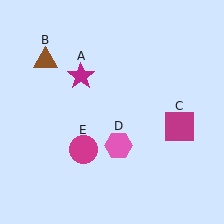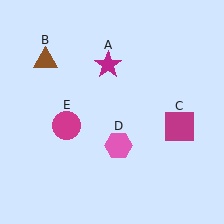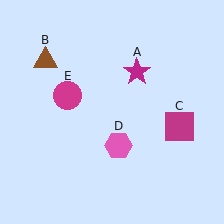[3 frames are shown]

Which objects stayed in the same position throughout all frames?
Brown triangle (object B) and magenta square (object C) and pink hexagon (object D) remained stationary.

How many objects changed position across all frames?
2 objects changed position: magenta star (object A), magenta circle (object E).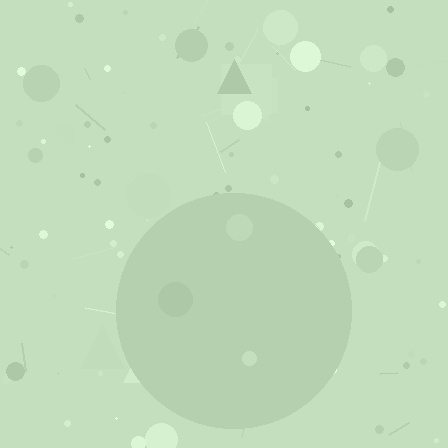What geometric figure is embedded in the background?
A circle is embedded in the background.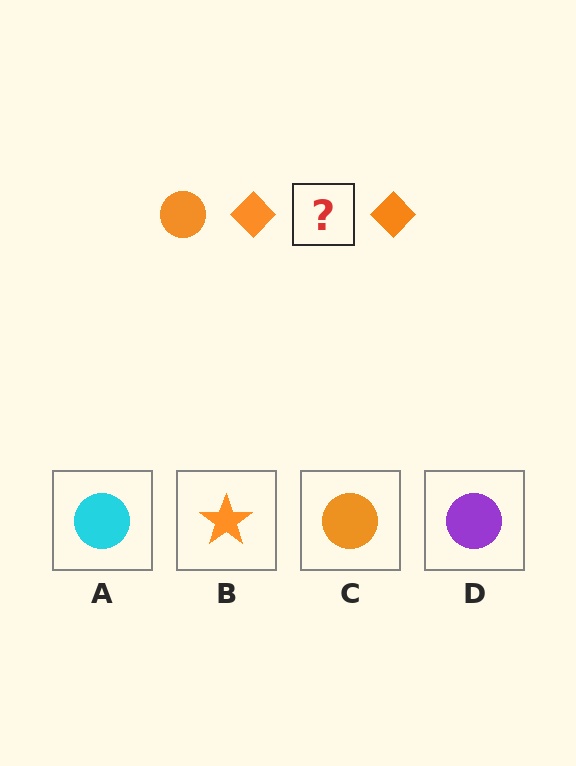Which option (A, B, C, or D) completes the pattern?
C.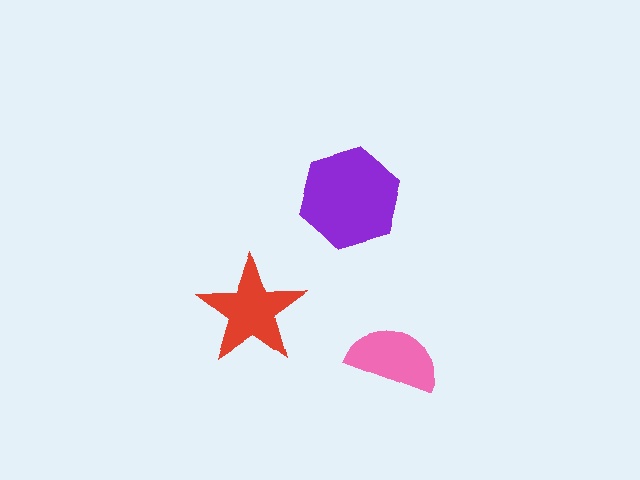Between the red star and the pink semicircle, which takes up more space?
The red star.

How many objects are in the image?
There are 3 objects in the image.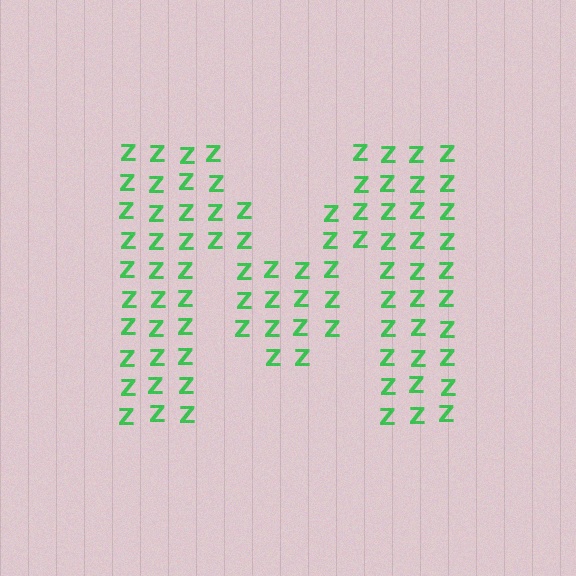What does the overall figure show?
The overall figure shows the letter M.